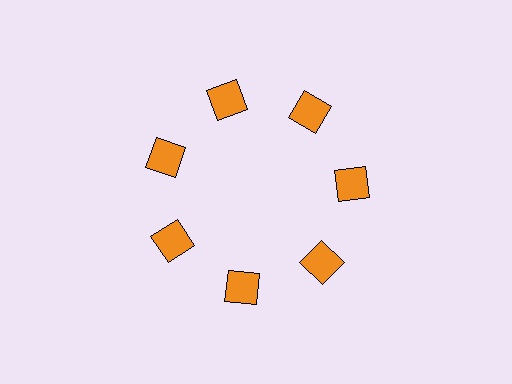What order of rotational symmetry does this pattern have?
This pattern has 7-fold rotational symmetry.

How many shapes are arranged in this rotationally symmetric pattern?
There are 7 shapes, arranged in 7 groups of 1.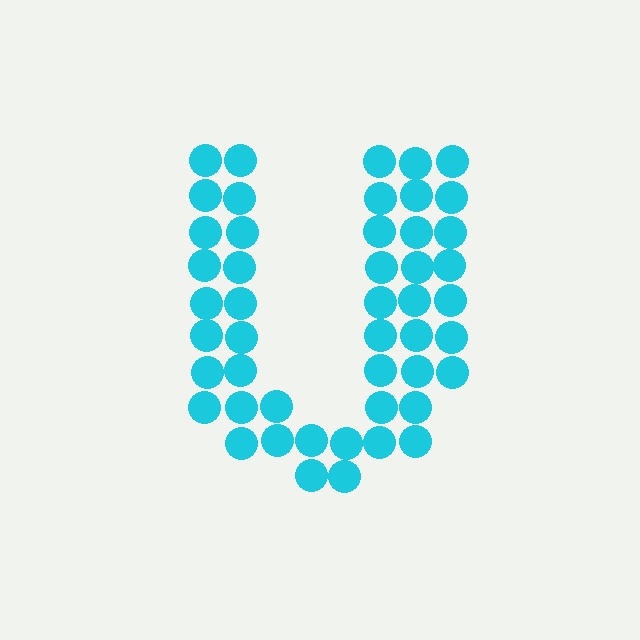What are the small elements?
The small elements are circles.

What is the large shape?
The large shape is the letter U.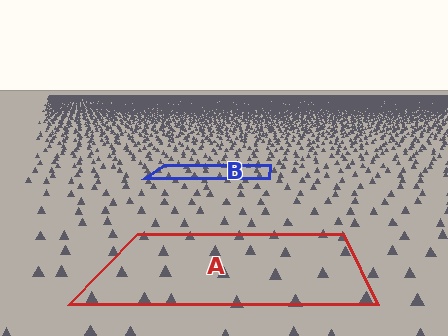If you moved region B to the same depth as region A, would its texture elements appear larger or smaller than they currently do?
They would appear larger. At a closer depth, the same texture elements are projected at a bigger on-screen size.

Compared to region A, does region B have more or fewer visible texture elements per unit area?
Region B has more texture elements per unit area — they are packed more densely because it is farther away.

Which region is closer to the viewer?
Region A is closer. The texture elements there are larger and more spread out.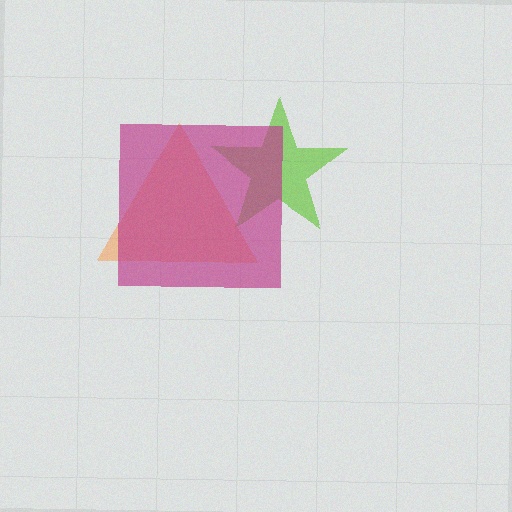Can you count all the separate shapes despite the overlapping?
Yes, there are 3 separate shapes.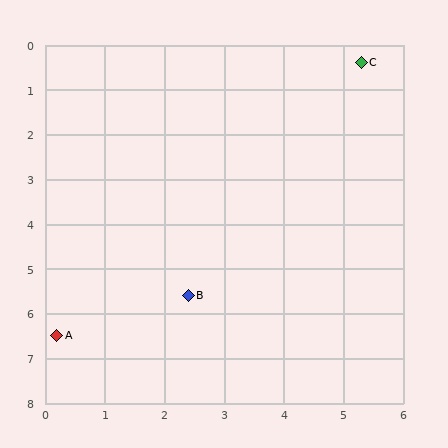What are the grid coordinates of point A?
Point A is at approximately (0.2, 6.5).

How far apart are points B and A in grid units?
Points B and A are about 2.4 grid units apart.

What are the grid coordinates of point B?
Point B is at approximately (2.4, 5.6).